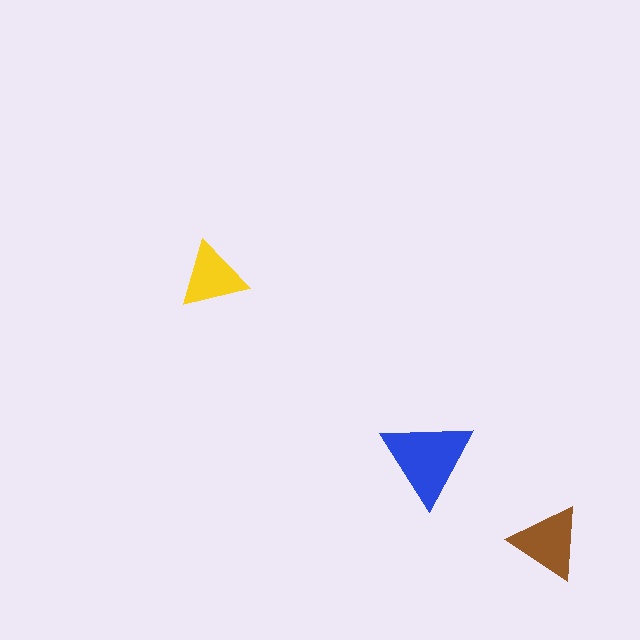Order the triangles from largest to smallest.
the blue one, the brown one, the yellow one.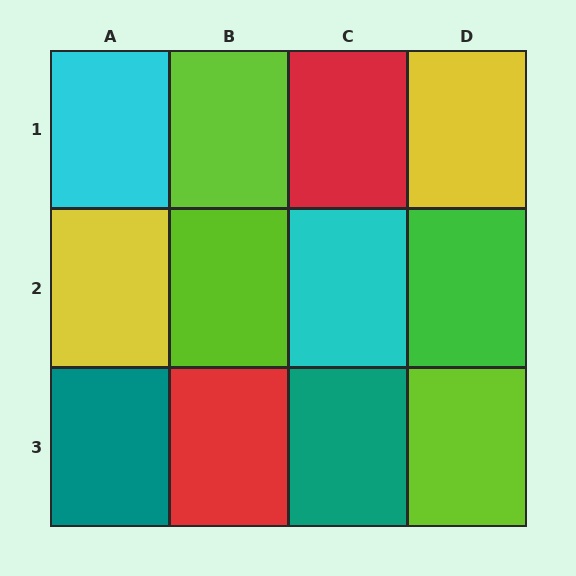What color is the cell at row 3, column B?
Red.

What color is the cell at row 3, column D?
Lime.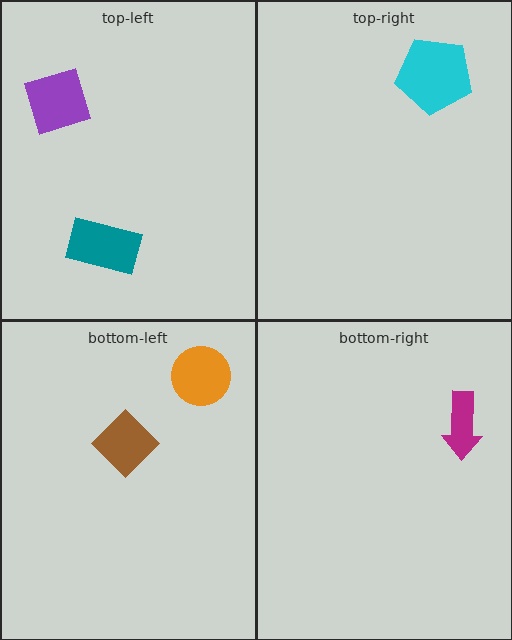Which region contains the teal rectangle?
The top-left region.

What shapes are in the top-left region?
The purple square, the teal rectangle.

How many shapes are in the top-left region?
2.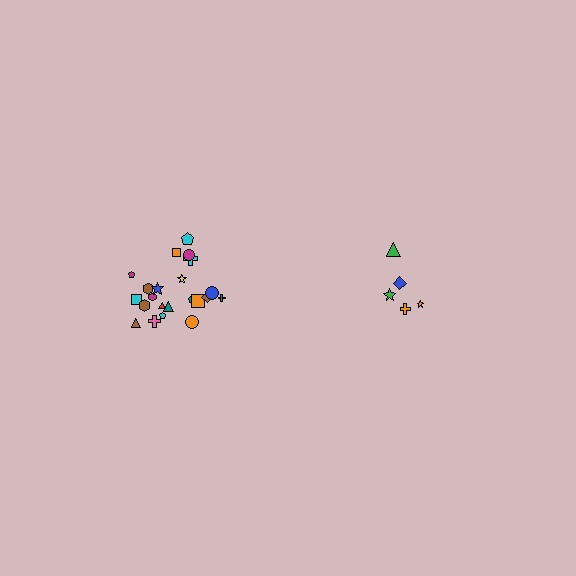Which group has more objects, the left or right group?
The left group.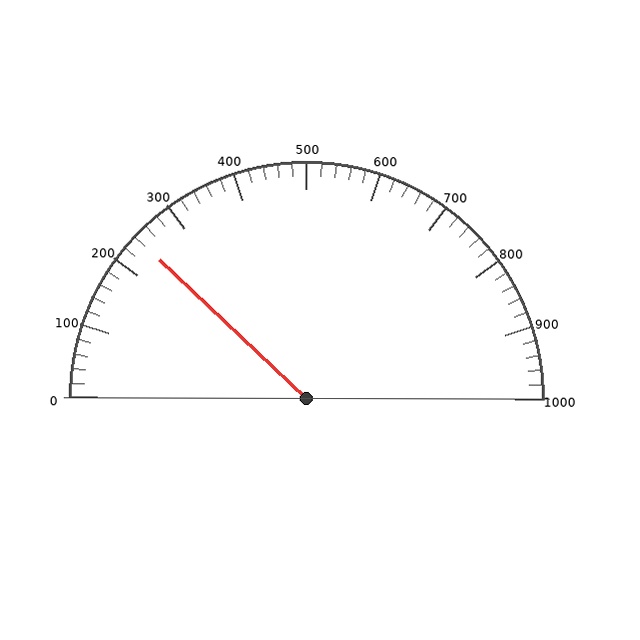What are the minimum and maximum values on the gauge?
The gauge ranges from 0 to 1000.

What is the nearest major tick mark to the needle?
The nearest major tick mark is 200.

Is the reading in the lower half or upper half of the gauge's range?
The reading is in the lower half of the range (0 to 1000).